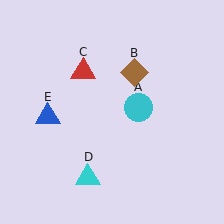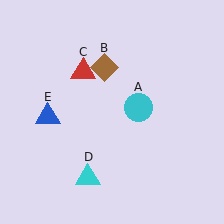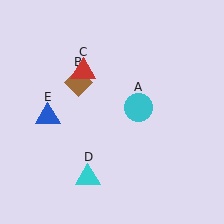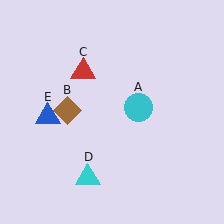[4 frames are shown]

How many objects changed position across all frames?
1 object changed position: brown diamond (object B).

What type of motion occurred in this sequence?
The brown diamond (object B) rotated counterclockwise around the center of the scene.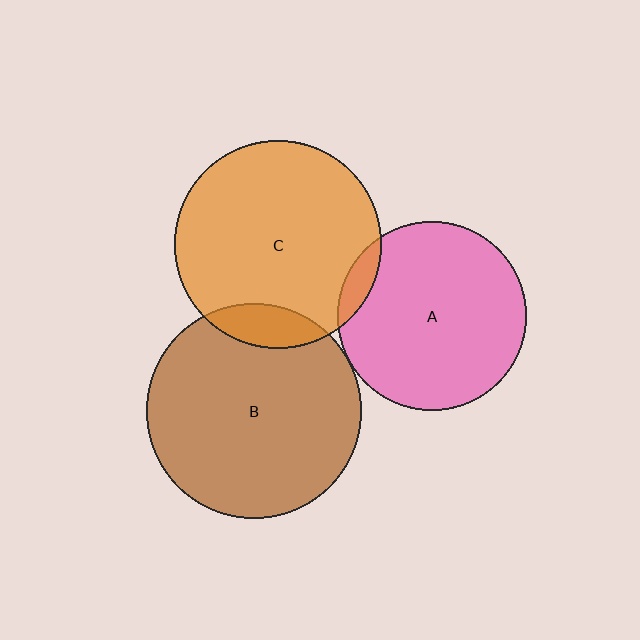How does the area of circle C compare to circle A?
Approximately 1.2 times.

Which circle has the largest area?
Circle B (brown).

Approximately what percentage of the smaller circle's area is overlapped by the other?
Approximately 5%.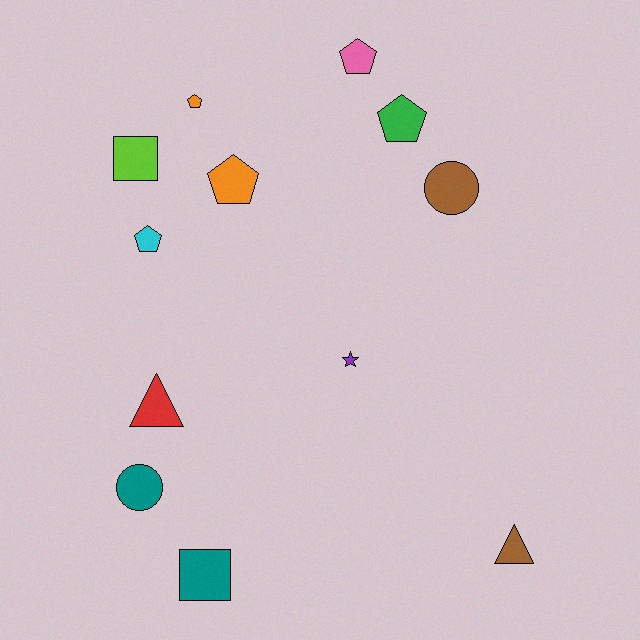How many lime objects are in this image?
There is 1 lime object.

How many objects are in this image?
There are 12 objects.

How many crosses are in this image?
There are no crosses.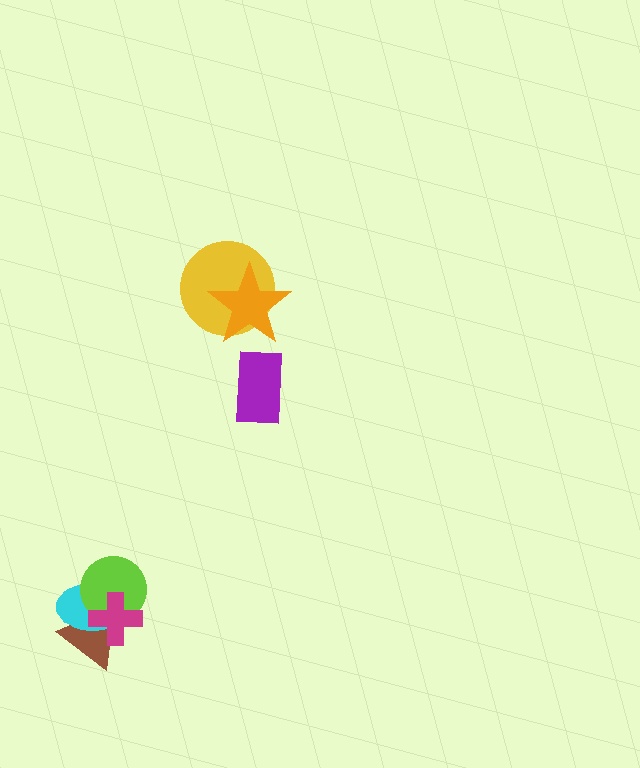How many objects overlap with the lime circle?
3 objects overlap with the lime circle.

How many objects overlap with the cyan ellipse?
3 objects overlap with the cyan ellipse.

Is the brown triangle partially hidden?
Yes, it is partially covered by another shape.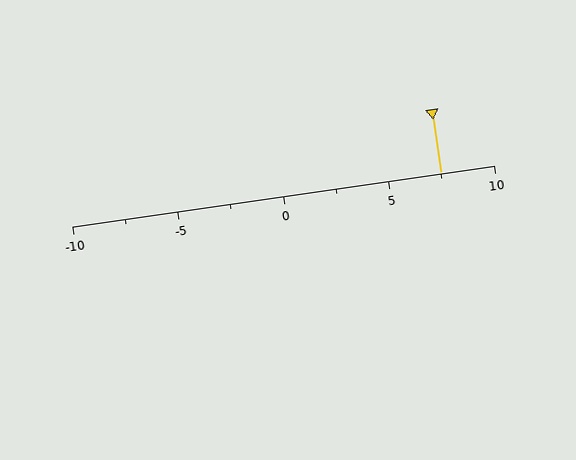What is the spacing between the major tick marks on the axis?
The major ticks are spaced 5 apart.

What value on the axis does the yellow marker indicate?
The marker indicates approximately 7.5.